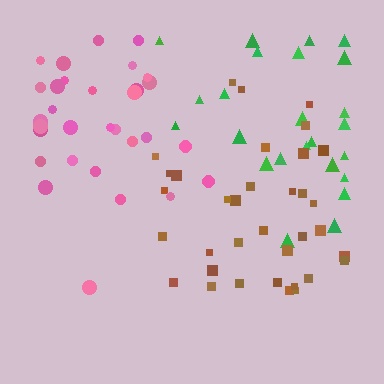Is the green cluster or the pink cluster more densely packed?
Pink.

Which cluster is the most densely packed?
Brown.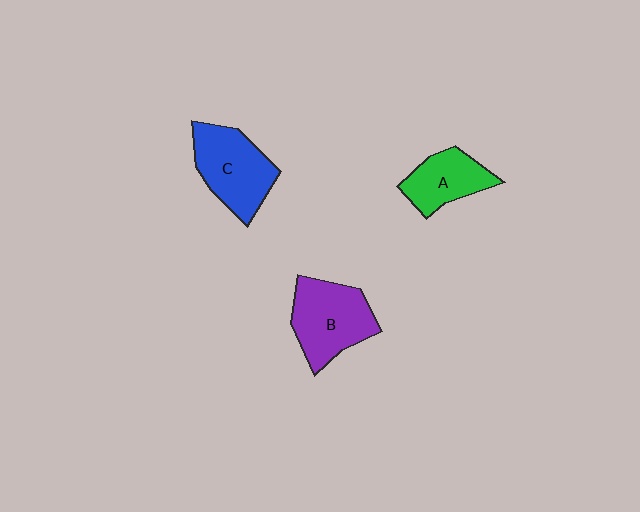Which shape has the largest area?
Shape B (purple).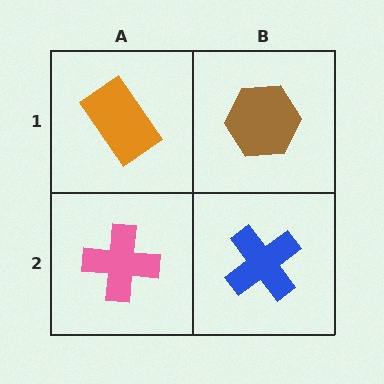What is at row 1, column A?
An orange rectangle.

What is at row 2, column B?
A blue cross.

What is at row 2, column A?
A pink cross.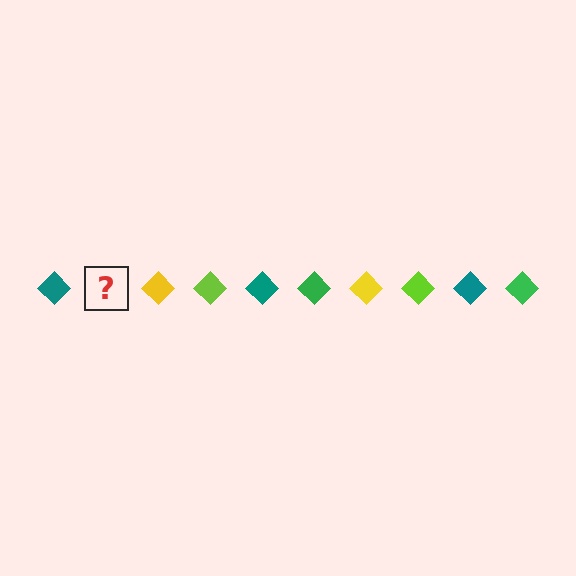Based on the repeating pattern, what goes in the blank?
The blank should be a green diamond.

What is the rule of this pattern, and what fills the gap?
The rule is that the pattern cycles through teal, green, yellow, lime diamonds. The gap should be filled with a green diamond.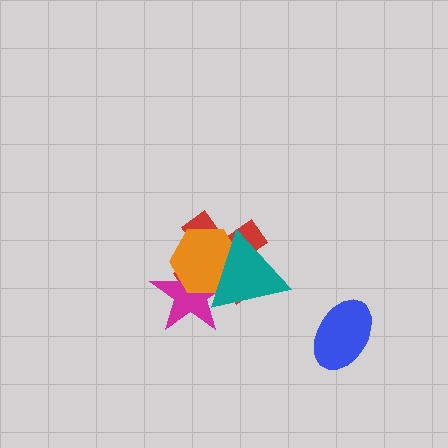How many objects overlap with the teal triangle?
3 objects overlap with the teal triangle.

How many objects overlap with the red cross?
3 objects overlap with the red cross.